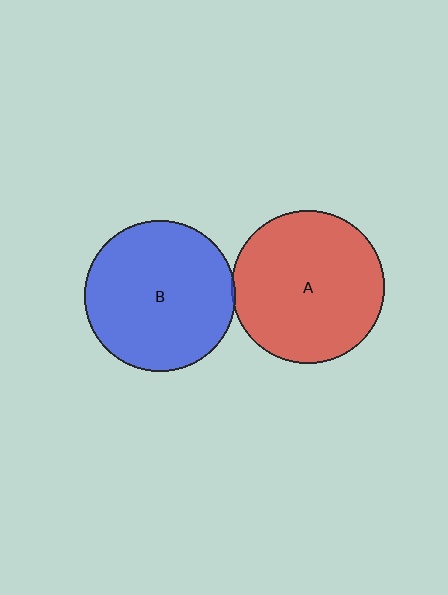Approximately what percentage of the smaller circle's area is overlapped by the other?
Approximately 5%.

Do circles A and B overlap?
Yes.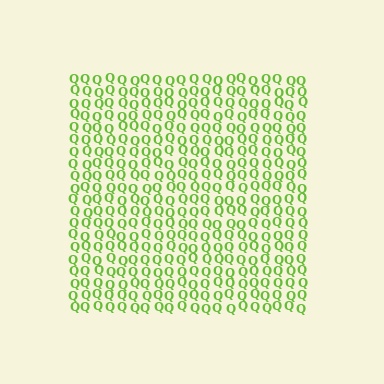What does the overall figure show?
The overall figure shows a square.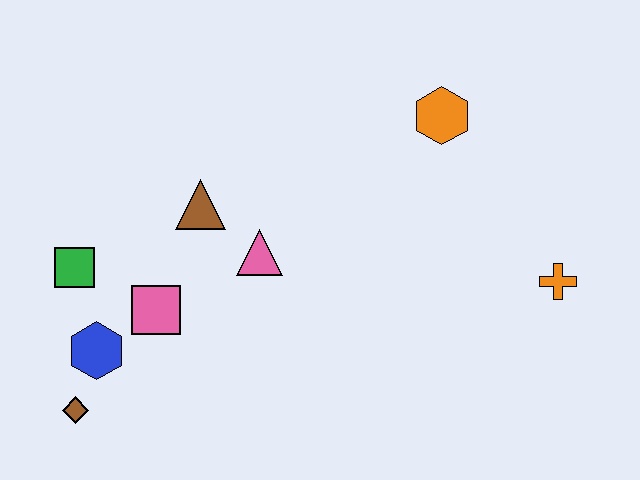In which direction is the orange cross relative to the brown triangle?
The orange cross is to the right of the brown triangle.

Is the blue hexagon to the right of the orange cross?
No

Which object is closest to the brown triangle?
The pink triangle is closest to the brown triangle.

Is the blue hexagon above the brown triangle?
No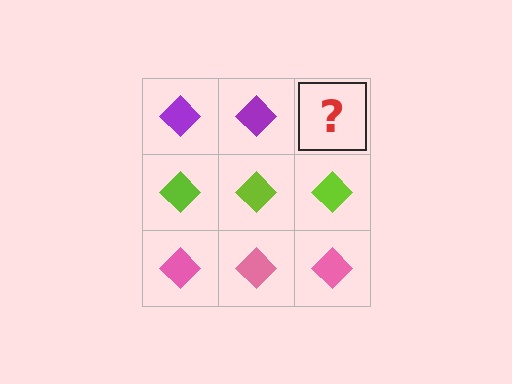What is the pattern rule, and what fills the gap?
The rule is that each row has a consistent color. The gap should be filled with a purple diamond.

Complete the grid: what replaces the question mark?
The question mark should be replaced with a purple diamond.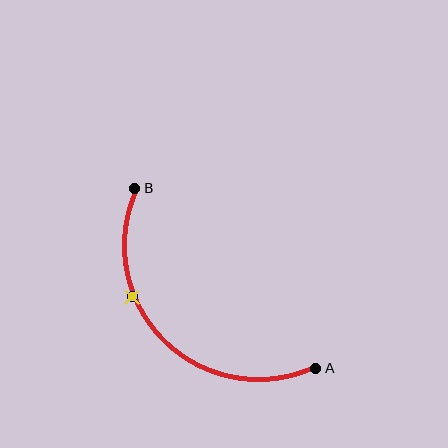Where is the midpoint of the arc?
The arc midpoint is the point on the curve farthest from the straight line joining A and B. It sits below and to the left of that line.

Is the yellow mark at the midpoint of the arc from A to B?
No. The yellow mark lies on the arc but is closer to endpoint B. The arc midpoint would be at the point on the curve equidistant along the arc from both A and B.